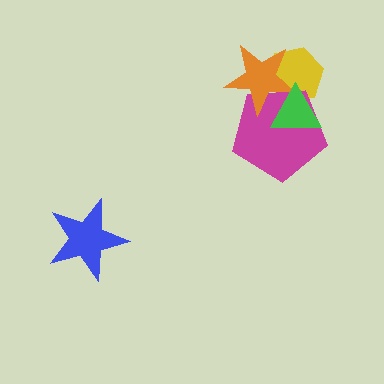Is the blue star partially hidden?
No, no other shape covers it.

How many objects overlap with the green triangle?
3 objects overlap with the green triangle.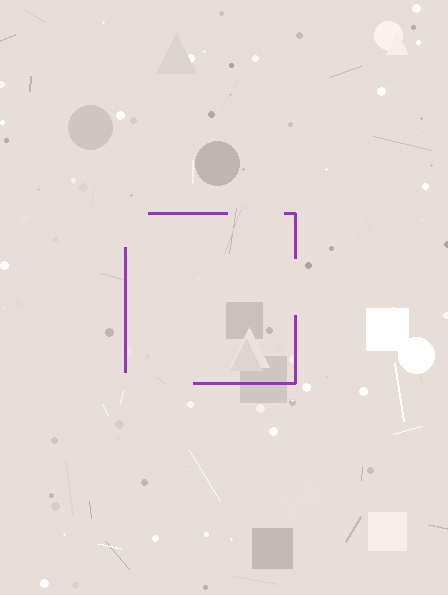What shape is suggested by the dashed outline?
The dashed outline suggests a square.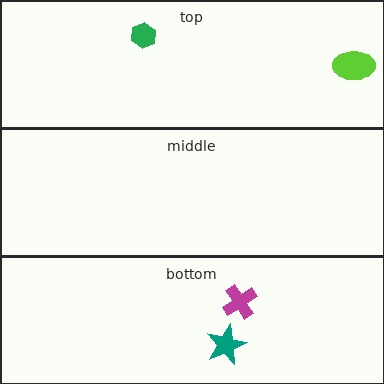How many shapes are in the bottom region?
2.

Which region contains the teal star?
The bottom region.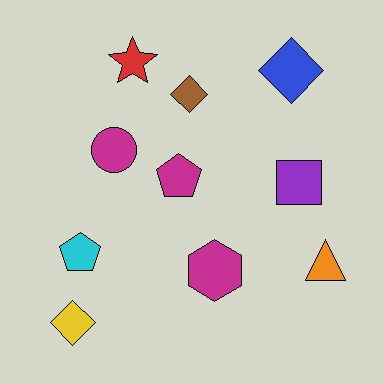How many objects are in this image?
There are 10 objects.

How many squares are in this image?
There is 1 square.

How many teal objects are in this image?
There are no teal objects.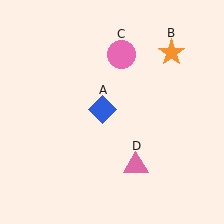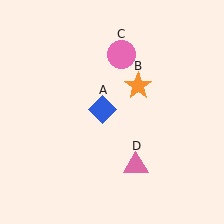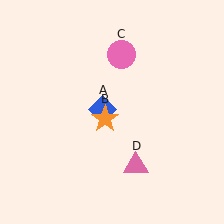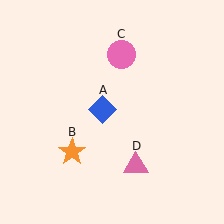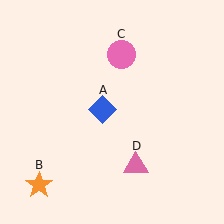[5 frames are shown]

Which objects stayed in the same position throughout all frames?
Blue diamond (object A) and pink circle (object C) and pink triangle (object D) remained stationary.